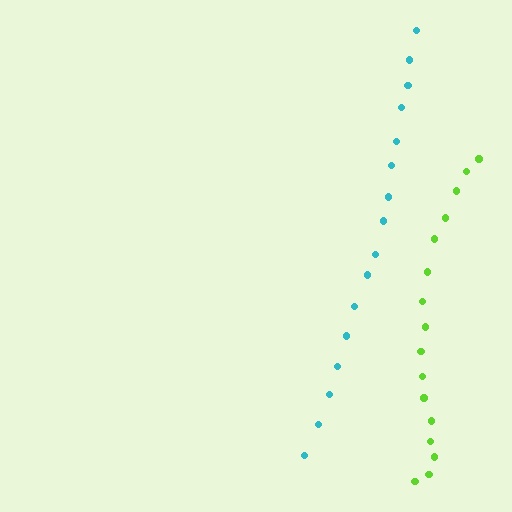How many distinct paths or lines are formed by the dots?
There are 2 distinct paths.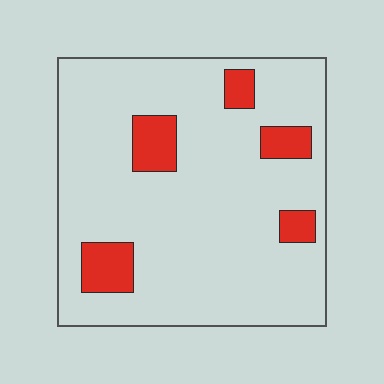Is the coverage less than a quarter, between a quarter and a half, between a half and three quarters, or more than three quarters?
Less than a quarter.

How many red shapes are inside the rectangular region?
5.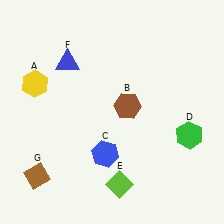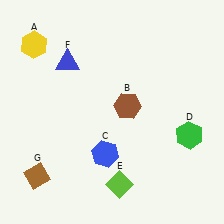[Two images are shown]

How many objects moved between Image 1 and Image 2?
1 object moved between the two images.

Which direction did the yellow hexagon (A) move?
The yellow hexagon (A) moved up.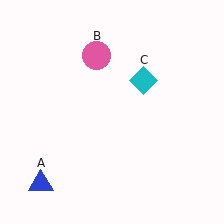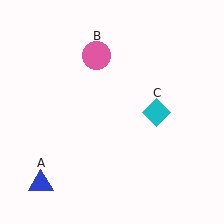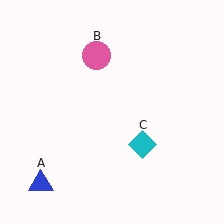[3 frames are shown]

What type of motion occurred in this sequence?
The cyan diamond (object C) rotated clockwise around the center of the scene.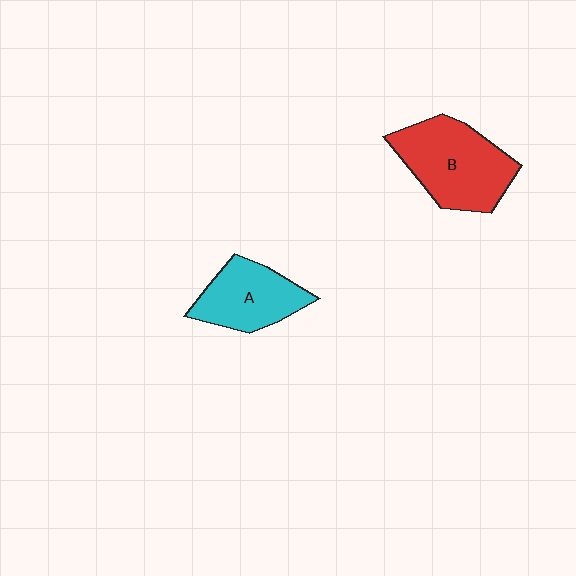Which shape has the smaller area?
Shape A (cyan).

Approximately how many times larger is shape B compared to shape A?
Approximately 1.4 times.